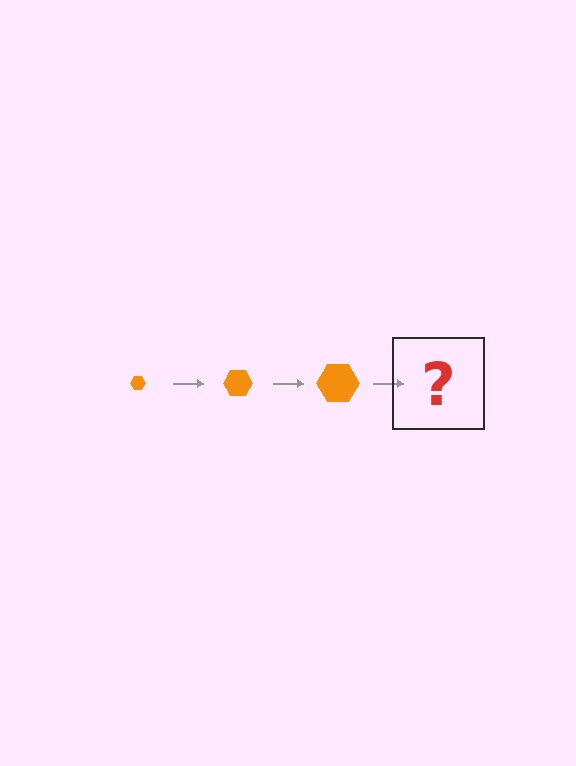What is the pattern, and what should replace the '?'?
The pattern is that the hexagon gets progressively larger each step. The '?' should be an orange hexagon, larger than the previous one.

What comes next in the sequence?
The next element should be an orange hexagon, larger than the previous one.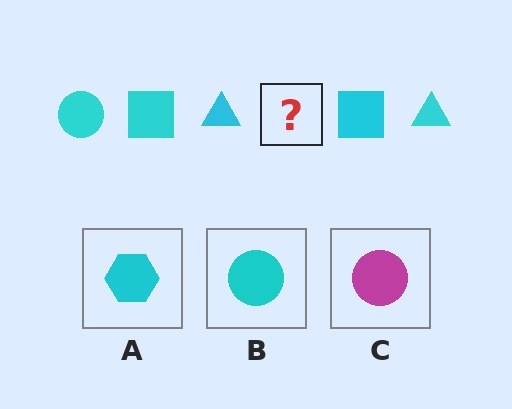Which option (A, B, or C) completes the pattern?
B.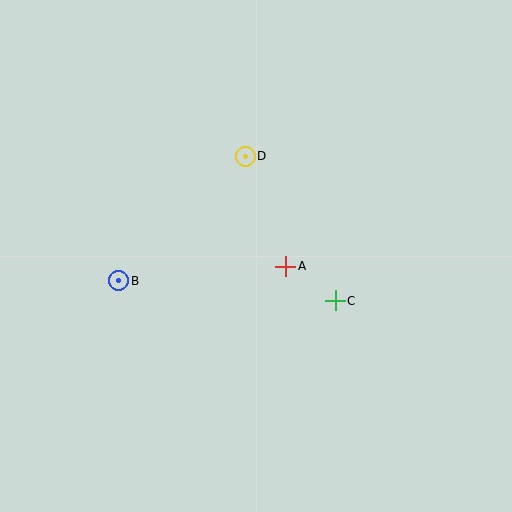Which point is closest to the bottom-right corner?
Point C is closest to the bottom-right corner.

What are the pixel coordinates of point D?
Point D is at (245, 156).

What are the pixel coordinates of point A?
Point A is at (286, 266).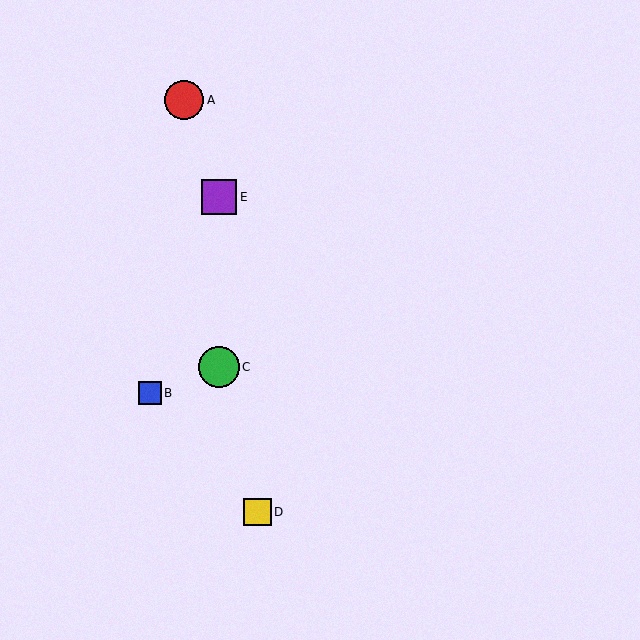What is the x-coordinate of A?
Object A is at x≈184.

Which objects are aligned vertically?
Objects C, E are aligned vertically.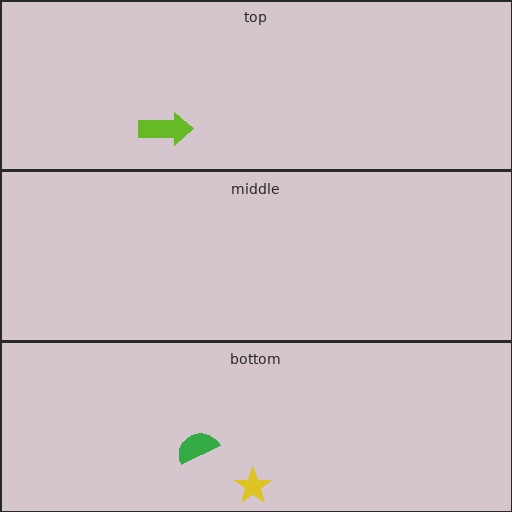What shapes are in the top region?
The lime arrow.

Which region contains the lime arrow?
The top region.